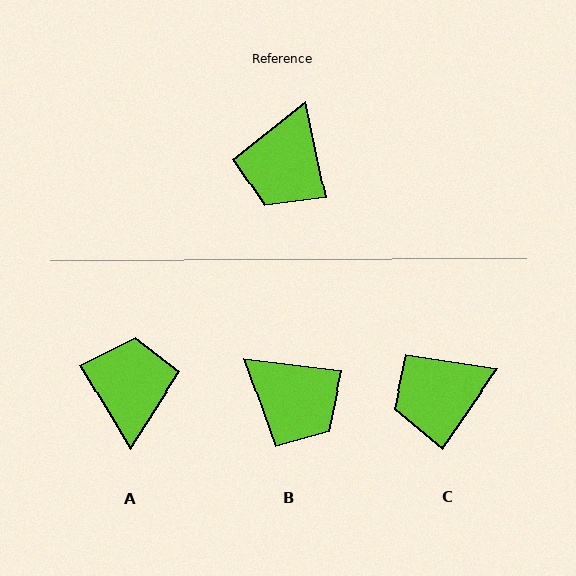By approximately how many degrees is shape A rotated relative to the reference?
Approximately 161 degrees clockwise.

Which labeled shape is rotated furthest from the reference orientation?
A, about 161 degrees away.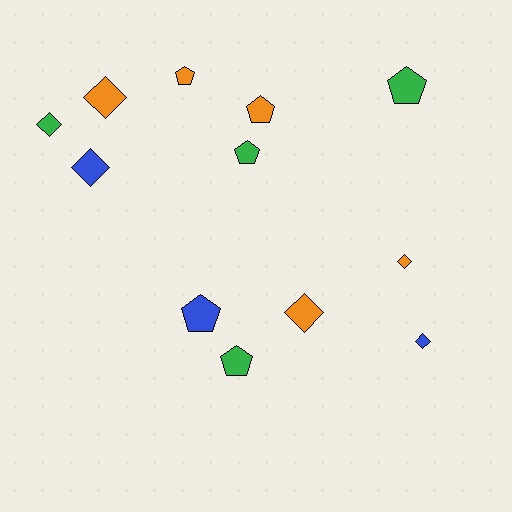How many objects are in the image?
There are 12 objects.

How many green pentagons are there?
There are 3 green pentagons.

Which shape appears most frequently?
Pentagon, with 6 objects.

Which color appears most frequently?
Orange, with 5 objects.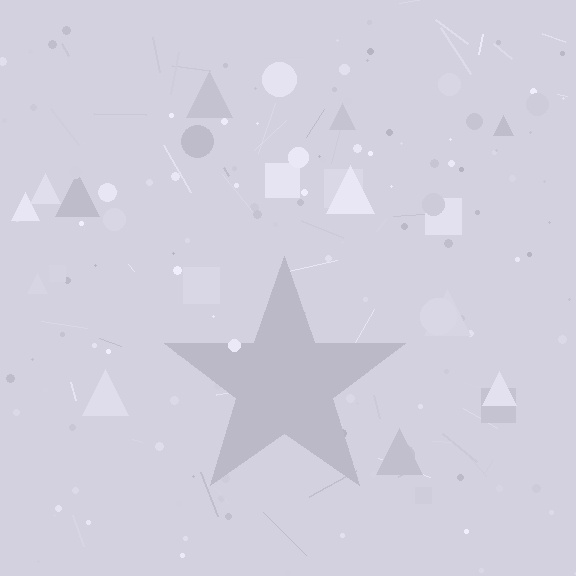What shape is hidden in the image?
A star is hidden in the image.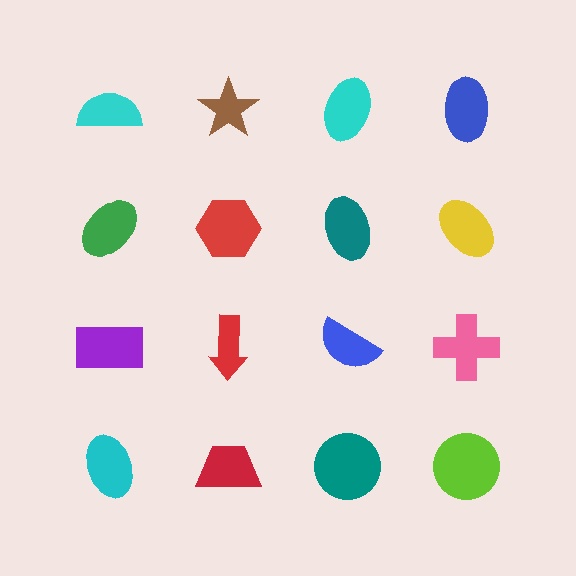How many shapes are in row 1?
4 shapes.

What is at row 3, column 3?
A blue semicircle.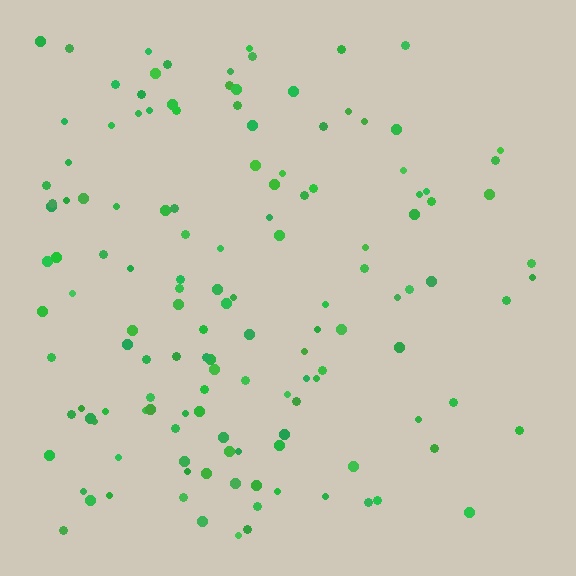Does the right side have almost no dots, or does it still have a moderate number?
Still a moderate number, just noticeably fewer than the left.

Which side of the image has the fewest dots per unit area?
The right.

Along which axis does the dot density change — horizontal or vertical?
Horizontal.